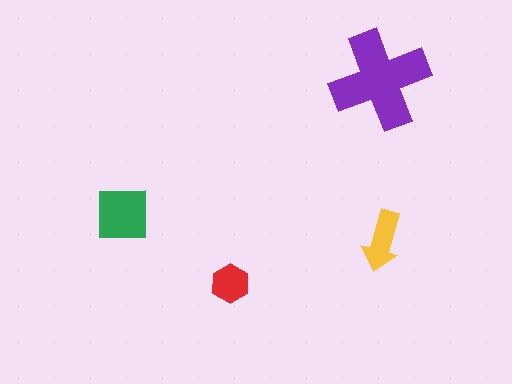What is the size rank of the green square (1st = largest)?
2nd.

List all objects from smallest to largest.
The red hexagon, the yellow arrow, the green square, the purple cross.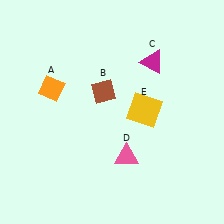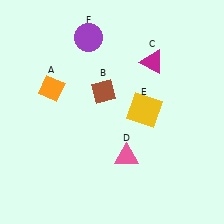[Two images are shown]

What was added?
A purple circle (F) was added in Image 2.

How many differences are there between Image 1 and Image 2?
There is 1 difference between the two images.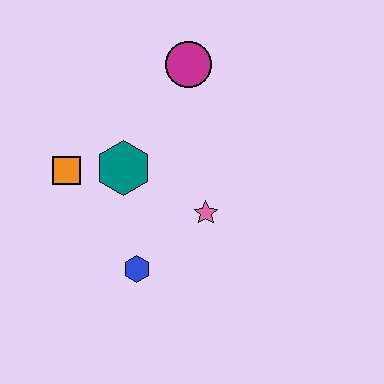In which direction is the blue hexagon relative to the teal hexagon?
The blue hexagon is below the teal hexagon.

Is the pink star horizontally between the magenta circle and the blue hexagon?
No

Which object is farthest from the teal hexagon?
The magenta circle is farthest from the teal hexagon.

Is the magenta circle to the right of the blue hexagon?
Yes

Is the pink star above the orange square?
No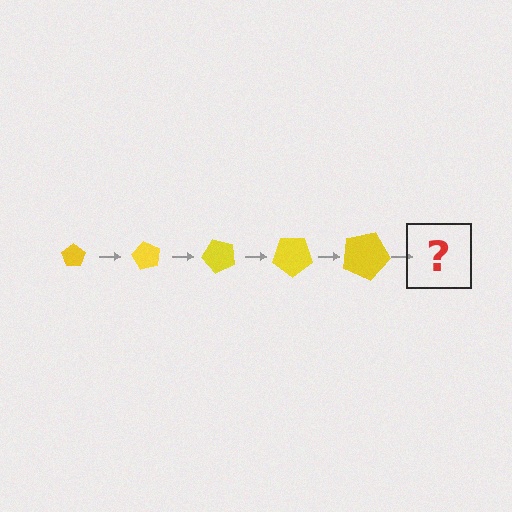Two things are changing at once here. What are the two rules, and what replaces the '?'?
The two rules are that the pentagon grows larger each step and it rotates 60 degrees each step. The '?' should be a pentagon, larger than the previous one and rotated 300 degrees from the start.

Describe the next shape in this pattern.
It should be a pentagon, larger than the previous one and rotated 300 degrees from the start.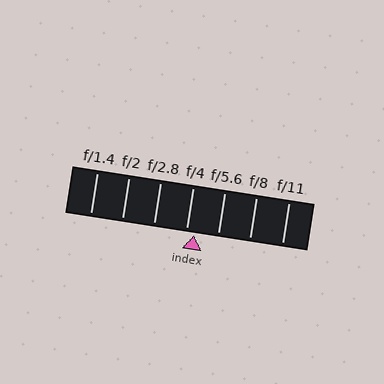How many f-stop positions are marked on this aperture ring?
There are 7 f-stop positions marked.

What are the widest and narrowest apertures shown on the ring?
The widest aperture shown is f/1.4 and the narrowest is f/11.